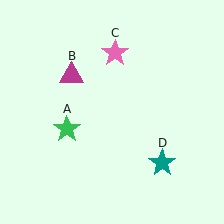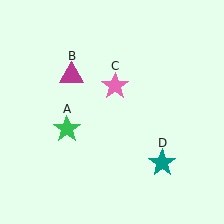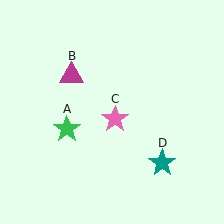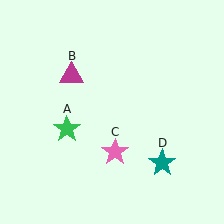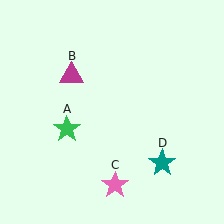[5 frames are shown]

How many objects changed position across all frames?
1 object changed position: pink star (object C).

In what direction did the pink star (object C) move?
The pink star (object C) moved down.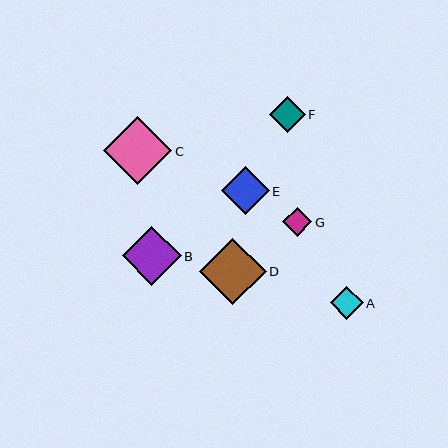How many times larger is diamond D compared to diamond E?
Diamond D is approximately 1.4 times the size of diamond E.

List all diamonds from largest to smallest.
From largest to smallest: C, D, B, E, F, A, G.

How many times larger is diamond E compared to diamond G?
Diamond E is approximately 1.6 times the size of diamond G.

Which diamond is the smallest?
Diamond G is the smallest with a size of approximately 29 pixels.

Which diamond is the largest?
Diamond C is the largest with a size of approximately 68 pixels.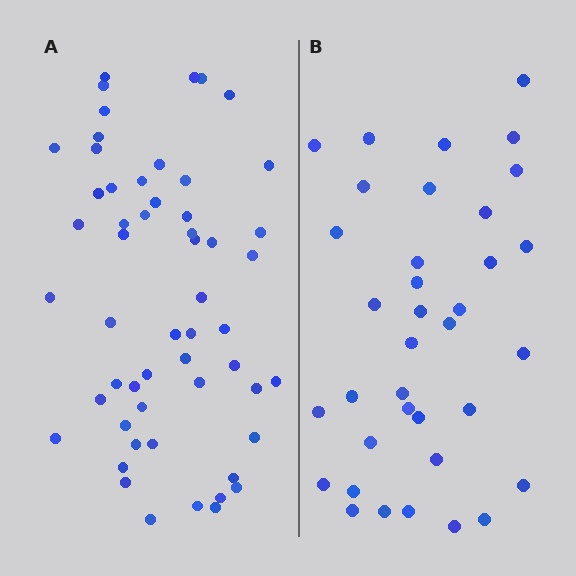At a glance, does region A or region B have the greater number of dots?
Region A (the left region) has more dots.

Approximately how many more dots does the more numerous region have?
Region A has approximately 20 more dots than region B.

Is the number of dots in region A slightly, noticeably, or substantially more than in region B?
Region A has substantially more. The ratio is roughly 1.5 to 1.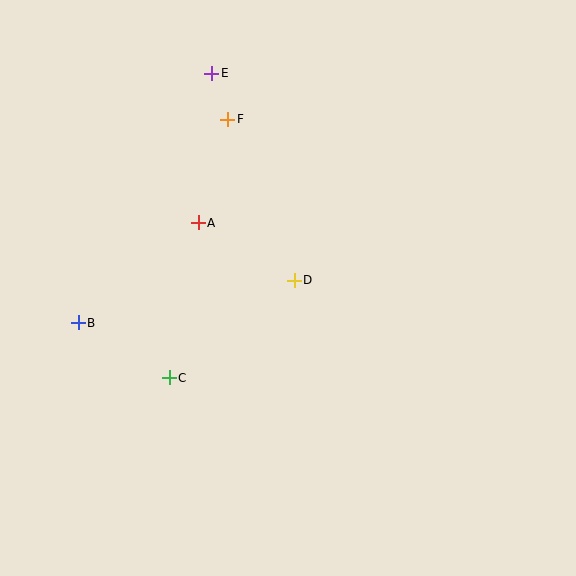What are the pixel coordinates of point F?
Point F is at (228, 119).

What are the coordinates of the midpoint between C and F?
The midpoint between C and F is at (199, 248).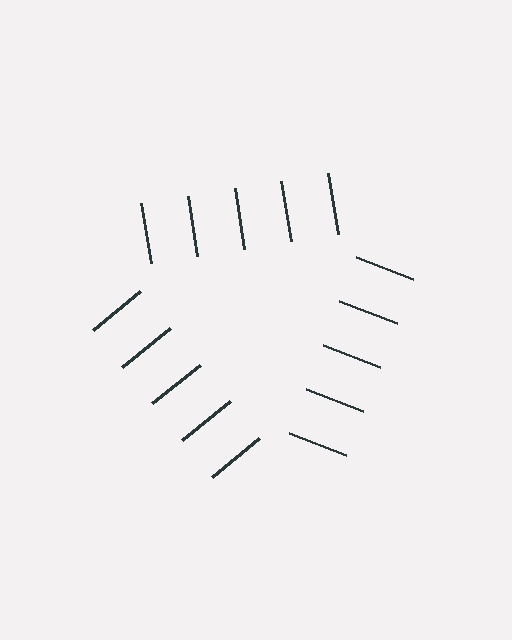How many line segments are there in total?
15 — 5 along each of the 3 edges.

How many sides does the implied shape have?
3 sides — the line-ends trace a triangle.